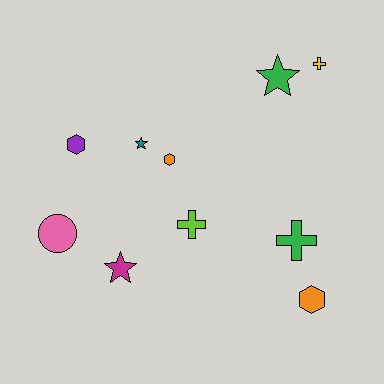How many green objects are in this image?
There are 2 green objects.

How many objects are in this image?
There are 10 objects.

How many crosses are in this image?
There are 3 crosses.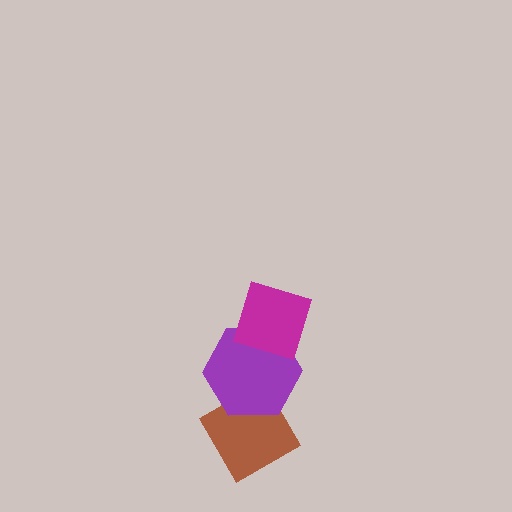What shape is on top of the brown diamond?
The purple hexagon is on top of the brown diamond.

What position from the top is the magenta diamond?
The magenta diamond is 1st from the top.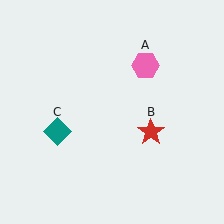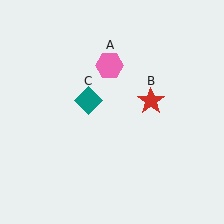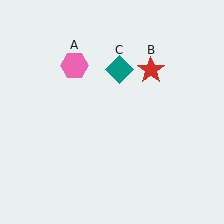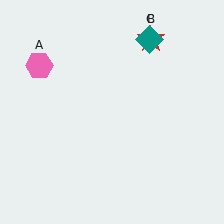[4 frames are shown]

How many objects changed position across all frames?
3 objects changed position: pink hexagon (object A), red star (object B), teal diamond (object C).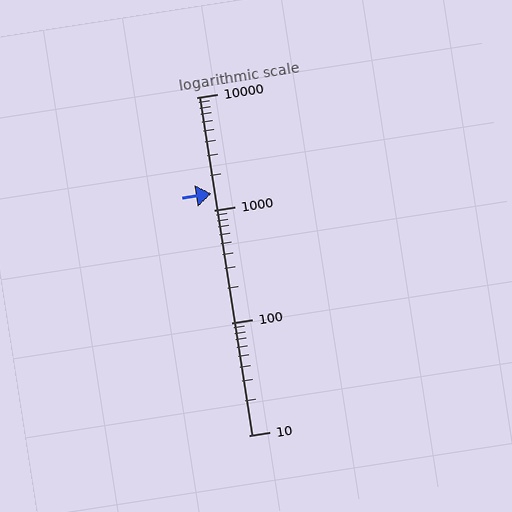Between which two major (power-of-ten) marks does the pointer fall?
The pointer is between 1000 and 10000.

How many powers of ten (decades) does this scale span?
The scale spans 3 decades, from 10 to 10000.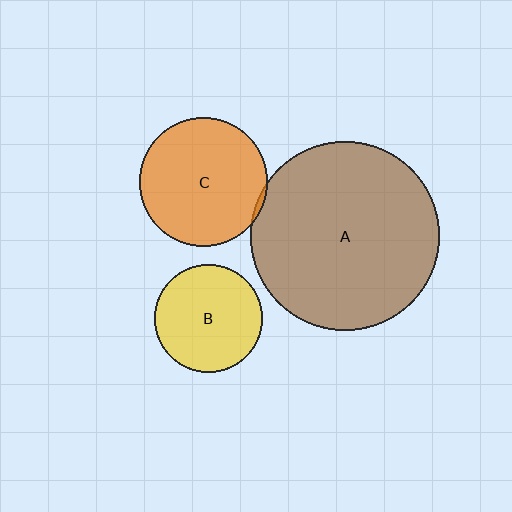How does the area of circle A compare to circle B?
Approximately 3.1 times.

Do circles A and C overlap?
Yes.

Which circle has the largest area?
Circle A (brown).